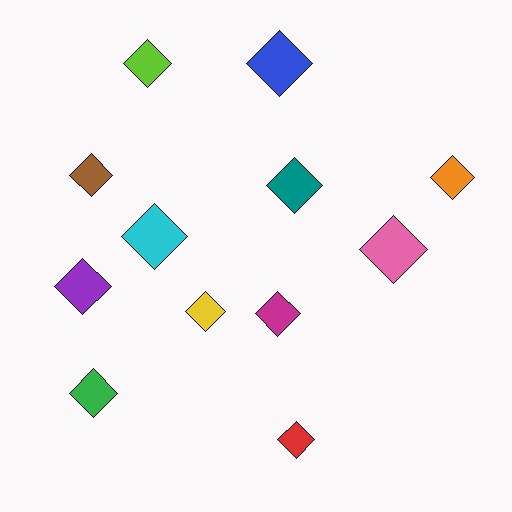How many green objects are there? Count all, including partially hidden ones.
There is 1 green object.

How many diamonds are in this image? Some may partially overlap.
There are 12 diamonds.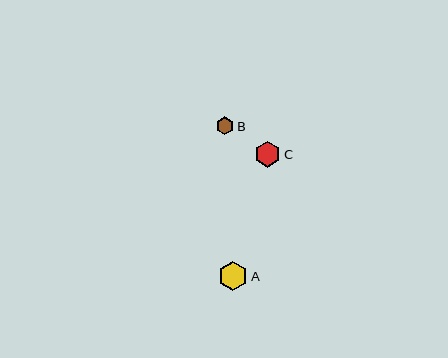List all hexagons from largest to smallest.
From largest to smallest: A, C, B.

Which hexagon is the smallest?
Hexagon B is the smallest with a size of approximately 18 pixels.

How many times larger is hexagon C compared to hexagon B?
Hexagon C is approximately 1.4 times the size of hexagon B.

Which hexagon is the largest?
Hexagon A is the largest with a size of approximately 29 pixels.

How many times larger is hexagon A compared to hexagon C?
Hexagon A is approximately 1.2 times the size of hexagon C.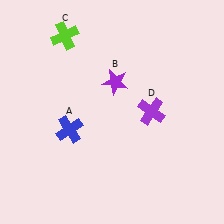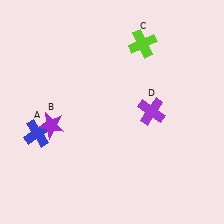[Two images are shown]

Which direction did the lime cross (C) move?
The lime cross (C) moved right.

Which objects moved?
The objects that moved are: the blue cross (A), the purple star (B), the lime cross (C).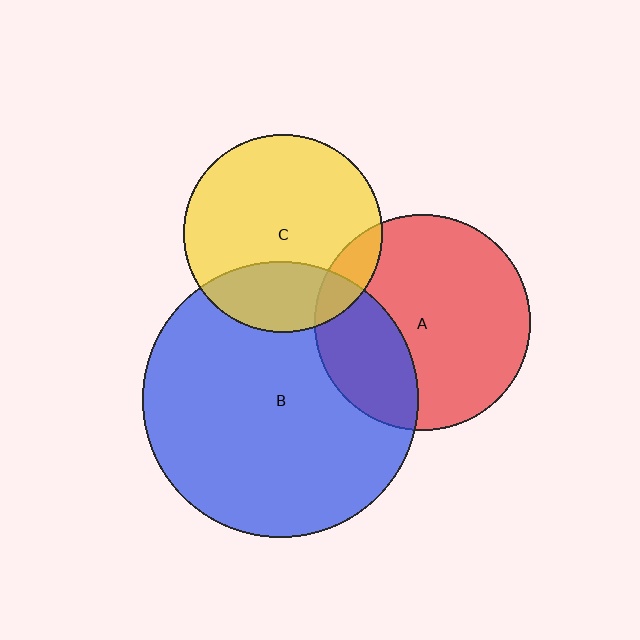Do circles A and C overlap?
Yes.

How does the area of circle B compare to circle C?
Approximately 1.9 times.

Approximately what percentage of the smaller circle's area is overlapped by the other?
Approximately 10%.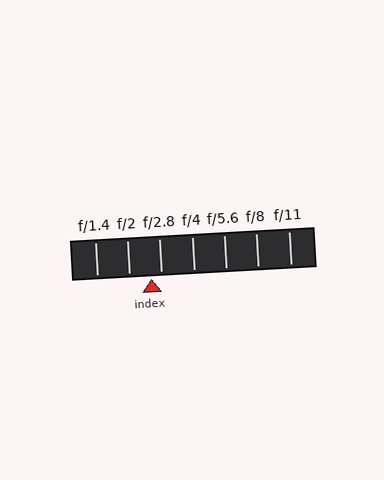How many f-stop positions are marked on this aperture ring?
There are 7 f-stop positions marked.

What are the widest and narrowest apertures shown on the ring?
The widest aperture shown is f/1.4 and the narrowest is f/11.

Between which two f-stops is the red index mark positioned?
The index mark is between f/2 and f/2.8.